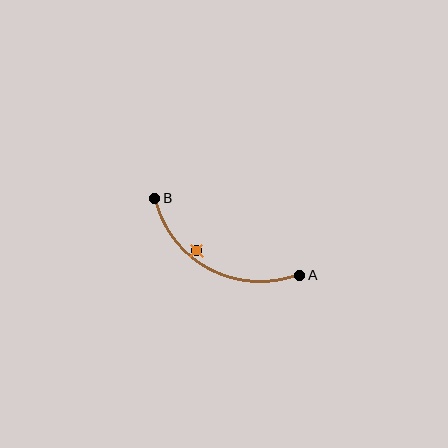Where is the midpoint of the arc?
The arc midpoint is the point on the curve farthest from the straight line joining A and B. It sits below that line.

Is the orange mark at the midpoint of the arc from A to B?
No — the orange mark does not lie on the arc at all. It sits slightly inside the curve.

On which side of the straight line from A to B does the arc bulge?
The arc bulges below the straight line connecting A and B.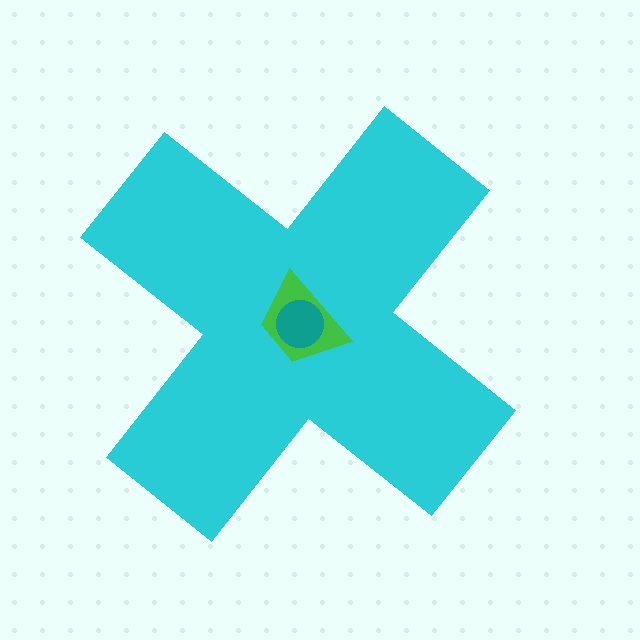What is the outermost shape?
The cyan cross.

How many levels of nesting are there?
3.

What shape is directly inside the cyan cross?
The green trapezoid.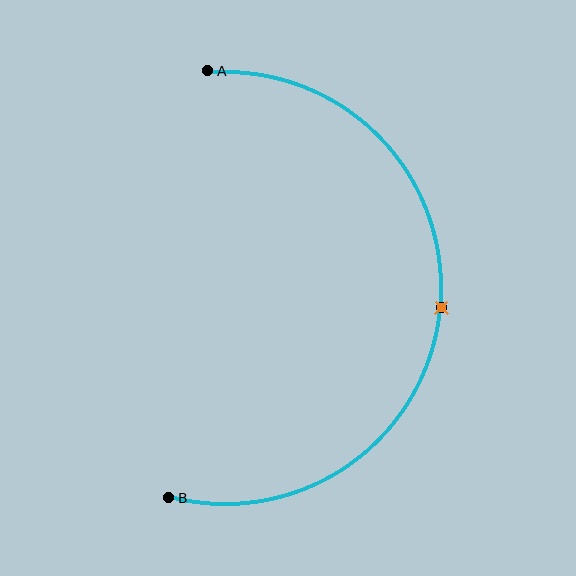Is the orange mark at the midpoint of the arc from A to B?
Yes. The orange mark lies on the arc at equal arc-length from both A and B — it is the arc midpoint.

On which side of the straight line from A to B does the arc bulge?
The arc bulges to the right of the straight line connecting A and B.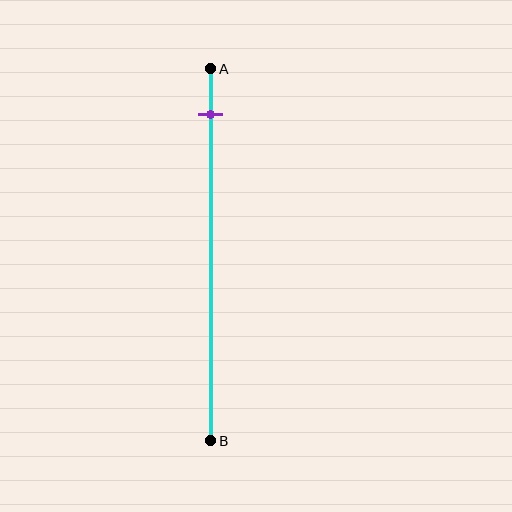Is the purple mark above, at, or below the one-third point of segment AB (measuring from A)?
The purple mark is above the one-third point of segment AB.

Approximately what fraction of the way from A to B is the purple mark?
The purple mark is approximately 10% of the way from A to B.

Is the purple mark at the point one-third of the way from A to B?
No, the mark is at about 10% from A, not at the 33% one-third point.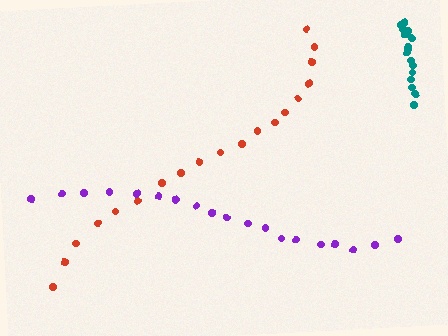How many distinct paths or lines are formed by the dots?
There are 3 distinct paths.